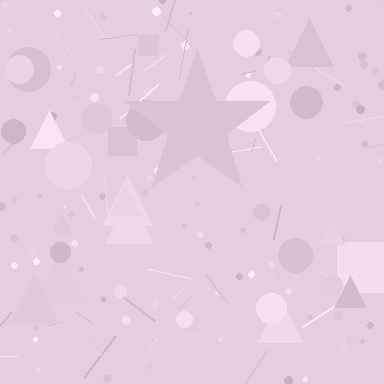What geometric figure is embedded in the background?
A star is embedded in the background.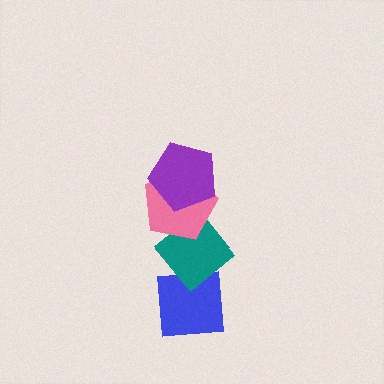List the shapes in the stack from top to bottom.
From top to bottom: the purple pentagon, the pink pentagon, the teal diamond, the blue square.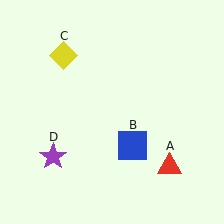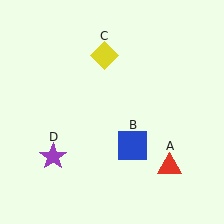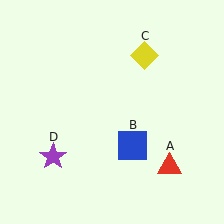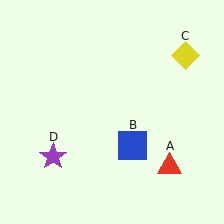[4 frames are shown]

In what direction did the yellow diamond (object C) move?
The yellow diamond (object C) moved right.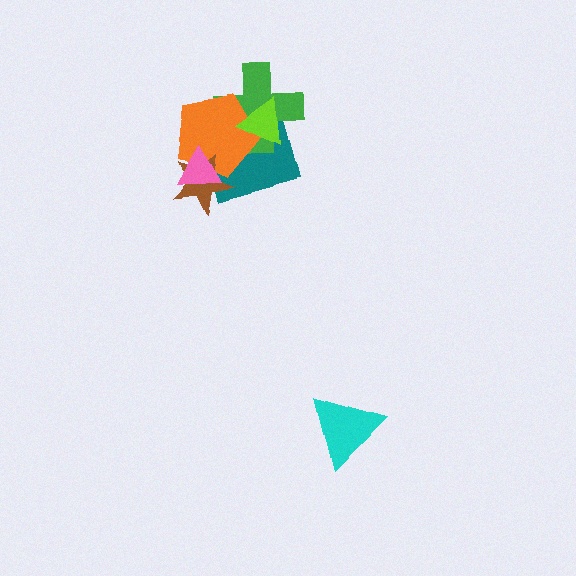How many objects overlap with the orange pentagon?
5 objects overlap with the orange pentagon.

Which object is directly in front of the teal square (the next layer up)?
The green cross is directly in front of the teal square.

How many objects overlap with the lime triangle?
3 objects overlap with the lime triangle.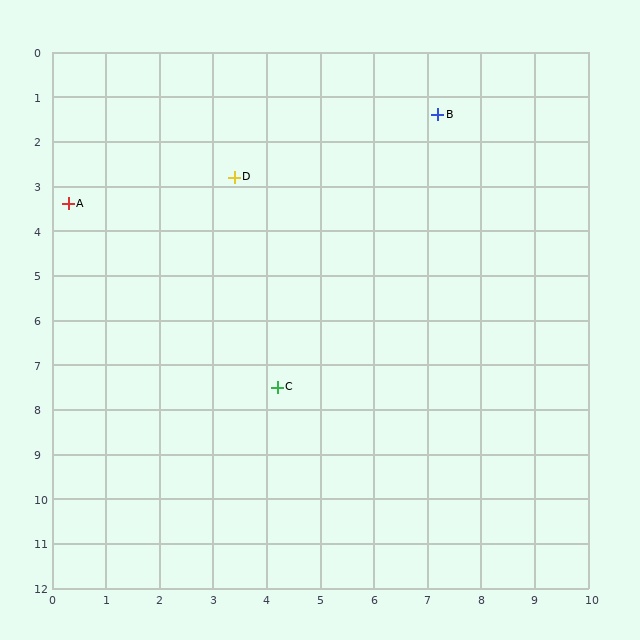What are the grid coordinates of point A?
Point A is at approximately (0.3, 3.4).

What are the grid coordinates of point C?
Point C is at approximately (4.2, 7.5).